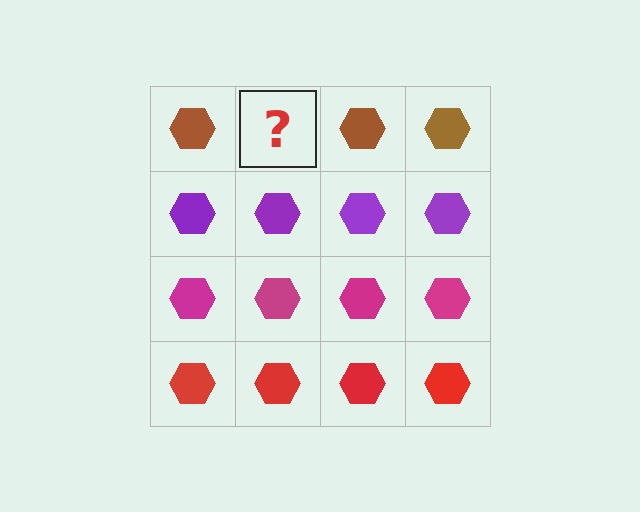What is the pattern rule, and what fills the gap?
The rule is that each row has a consistent color. The gap should be filled with a brown hexagon.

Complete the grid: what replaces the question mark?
The question mark should be replaced with a brown hexagon.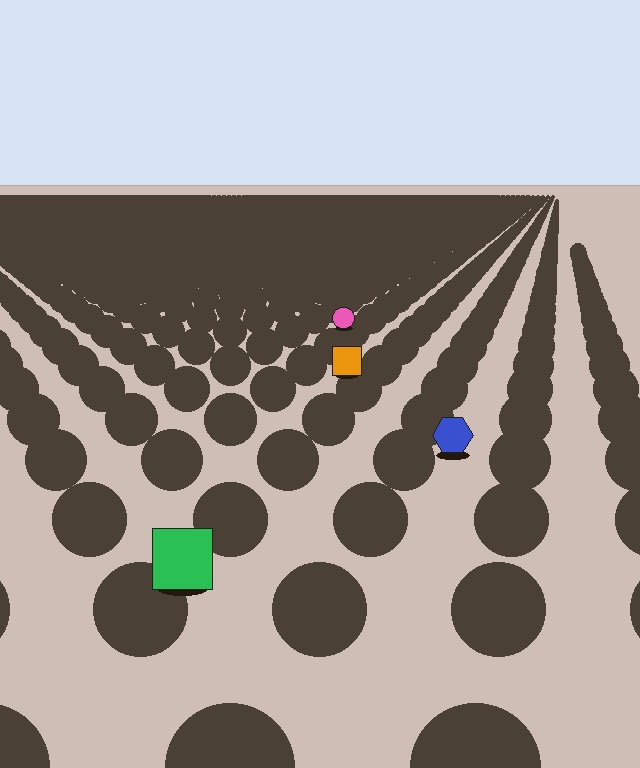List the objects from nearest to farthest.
From nearest to farthest: the green square, the blue hexagon, the orange square, the pink circle.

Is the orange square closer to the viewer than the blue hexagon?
No. The blue hexagon is closer — you can tell from the texture gradient: the ground texture is coarser near it.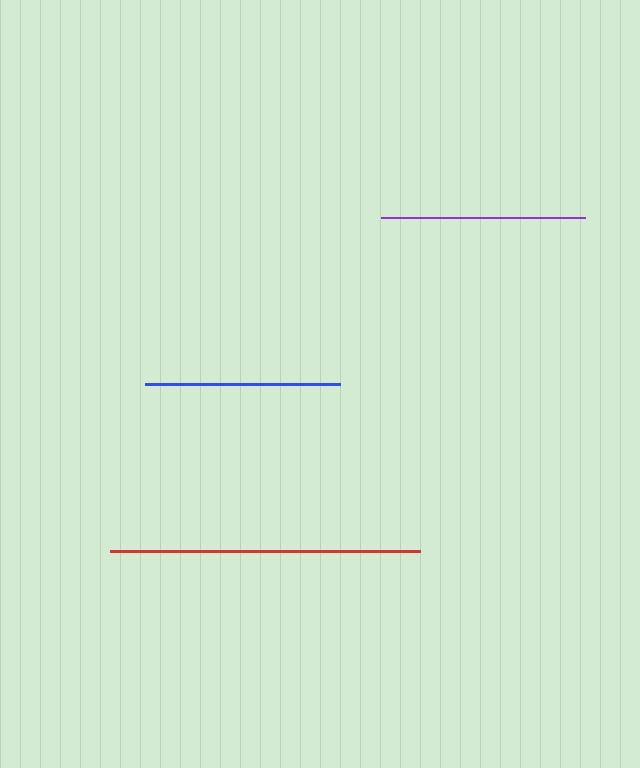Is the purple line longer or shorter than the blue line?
The purple line is longer than the blue line.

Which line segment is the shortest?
The blue line is the shortest at approximately 195 pixels.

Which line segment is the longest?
The red line is the longest at approximately 309 pixels.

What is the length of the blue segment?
The blue segment is approximately 195 pixels long.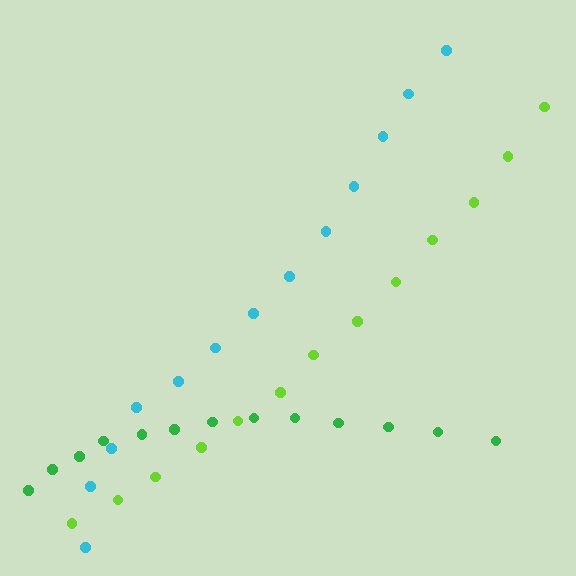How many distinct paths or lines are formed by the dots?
There are 3 distinct paths.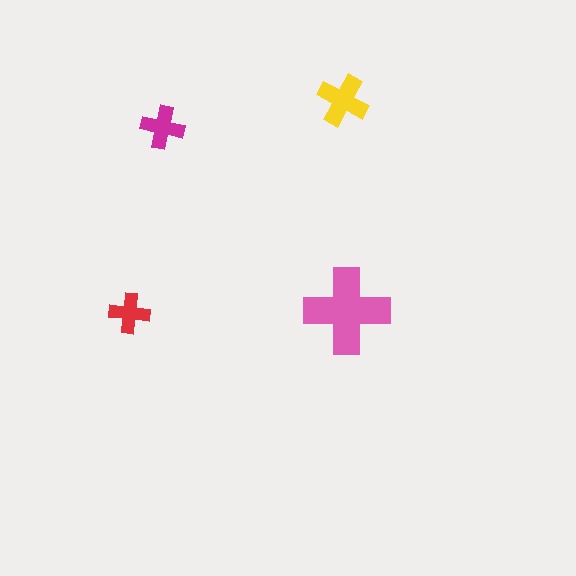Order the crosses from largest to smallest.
the pink one, the yellow one, the magenta one, the red one.